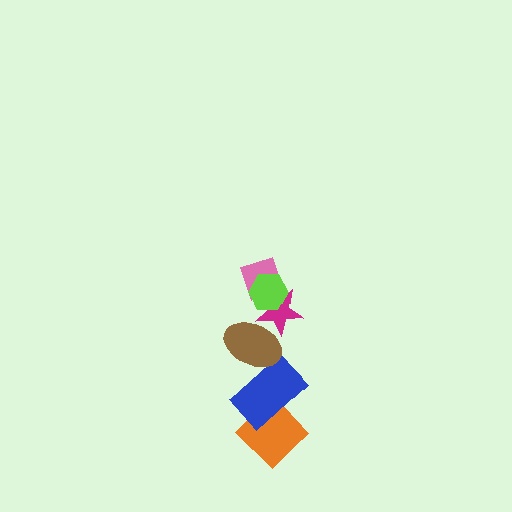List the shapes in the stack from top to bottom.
From top to bottom: the lime hexagon, the pink diamond, the magenta star, the brown ellipse, the blue rectangle, the orange diamond.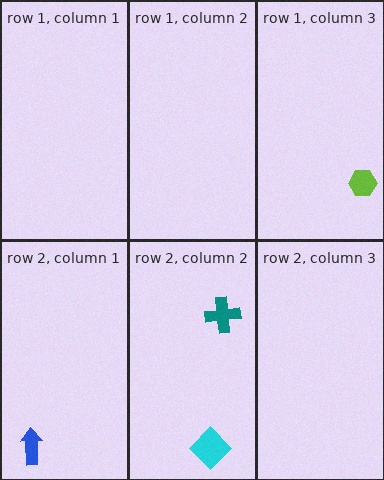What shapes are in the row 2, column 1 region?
The blue arrow.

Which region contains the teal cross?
The row 2, column 2 region.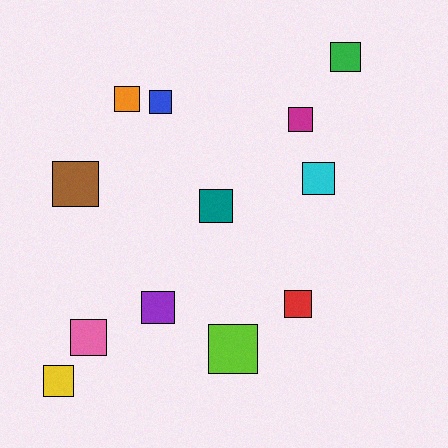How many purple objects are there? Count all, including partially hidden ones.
There is 1 purple object.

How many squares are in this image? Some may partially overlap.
There are 12 squares.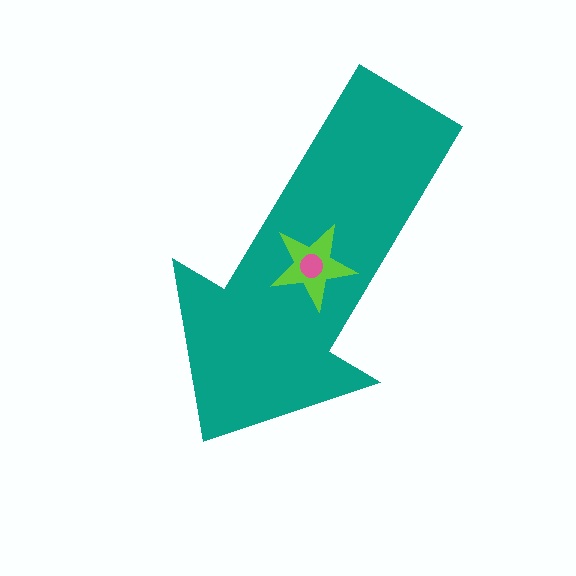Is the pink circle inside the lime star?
Yes.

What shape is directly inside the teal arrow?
The lime star.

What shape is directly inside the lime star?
The pink circle.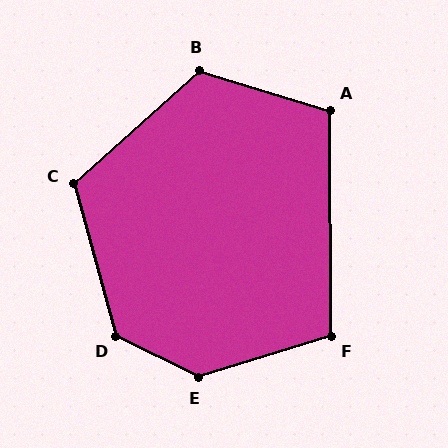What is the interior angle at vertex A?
Approximately 107 degrees (obtuse).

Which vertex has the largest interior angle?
E, at approximately 136 degrees.